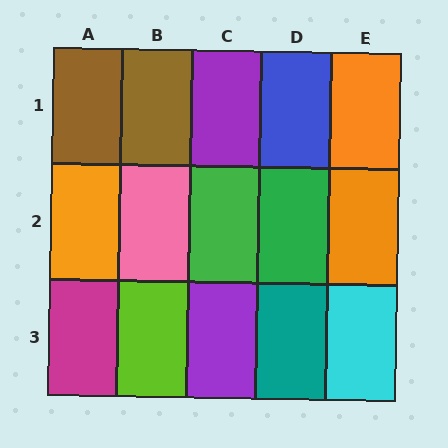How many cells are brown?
2 cells are brown.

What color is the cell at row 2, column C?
Green.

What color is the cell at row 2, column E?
Orange.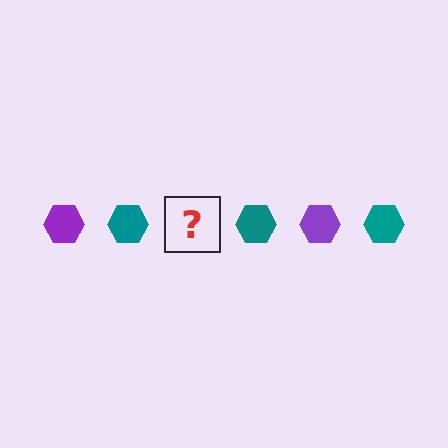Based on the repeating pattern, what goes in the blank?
The blank should be a purple hexagon.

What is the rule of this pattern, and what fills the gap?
The rule is that the pattern cycles through purple, teal hexagons. The gap should be filled with a purple hexagon.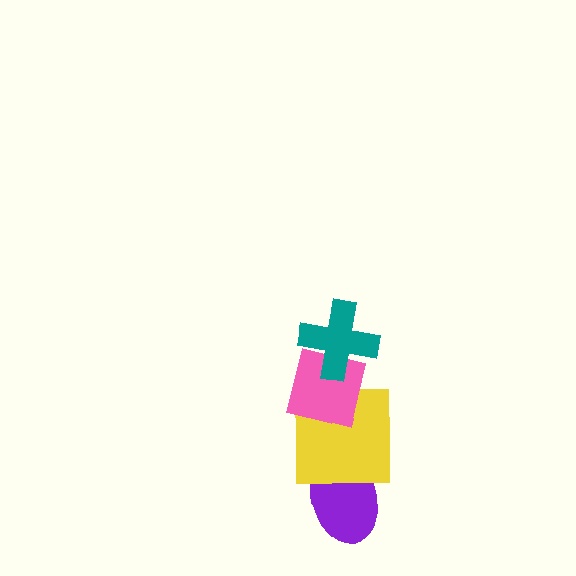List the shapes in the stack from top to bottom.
From top to bottom: the teal cross, the pink square, the yellow square, the purple ellipse.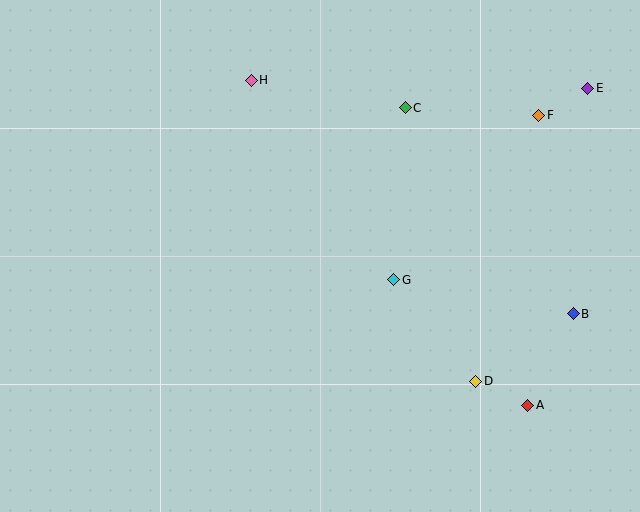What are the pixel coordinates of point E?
Point E is at (588, 88).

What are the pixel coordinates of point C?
Point C is at (405, 108).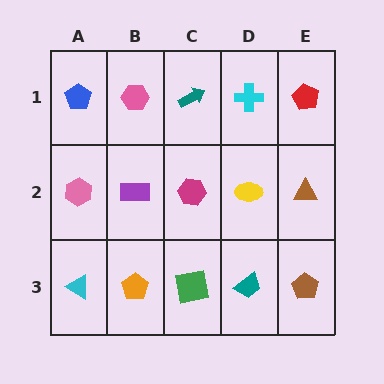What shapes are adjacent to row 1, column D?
A yellow ellipse (row 2, column D), a teal arrow (row 1, column C), a red pentagon (row 1, column E).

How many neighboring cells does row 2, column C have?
4.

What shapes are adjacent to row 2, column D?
A cyan cross (row 1, column D), a teal trapezoid (row 3, column D), a magenta hexagon (row 2, column C), a brown triangle (row 2, column E).